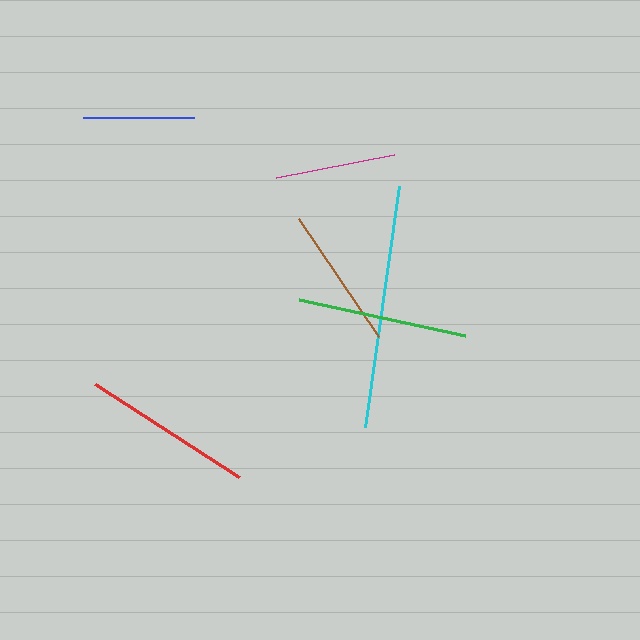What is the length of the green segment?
The green segment is approximately 169 pixels long.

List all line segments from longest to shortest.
From longest to shortest: cyan, red, green, brown, magenta, blue.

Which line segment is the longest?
The cyan line is the longest at approximately 243 pixels.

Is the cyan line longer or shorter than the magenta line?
The cyan line is longer than the magenta line.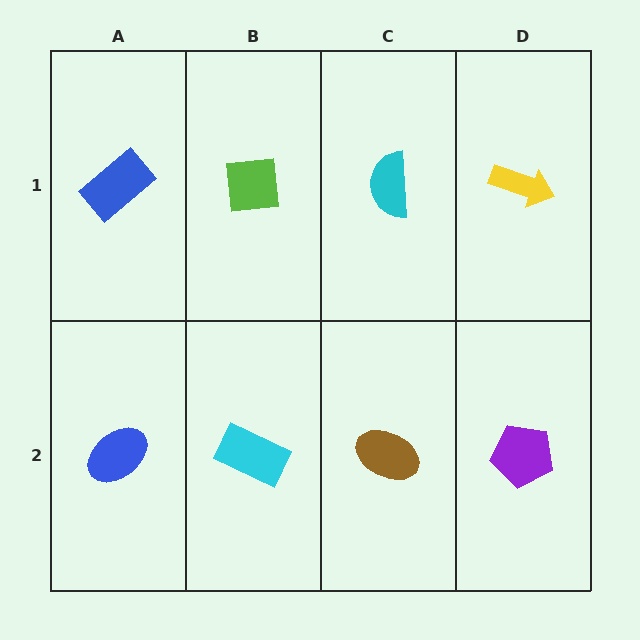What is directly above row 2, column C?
A cyan semicircle.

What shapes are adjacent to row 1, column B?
A cyan rectangle (row 2, column B), a blue rectangle (row 1, column A), a cyan semicircle (row 1, column C).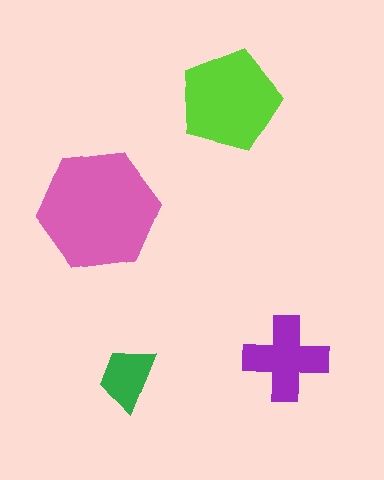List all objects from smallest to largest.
The green trapezoid, the purple cross, the lime pentagon, the pink hexagon.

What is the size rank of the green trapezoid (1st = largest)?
4th.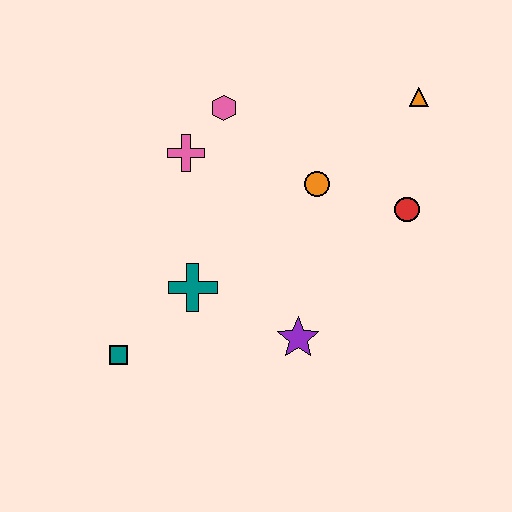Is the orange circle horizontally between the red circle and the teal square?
Yes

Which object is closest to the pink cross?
The pink hexagon is closest to the pink cross.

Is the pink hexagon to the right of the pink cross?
Yes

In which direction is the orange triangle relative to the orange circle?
The orange triangle is to the right of the orange circle.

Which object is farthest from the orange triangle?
The teal square is farthest from the orange triangle.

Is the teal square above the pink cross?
No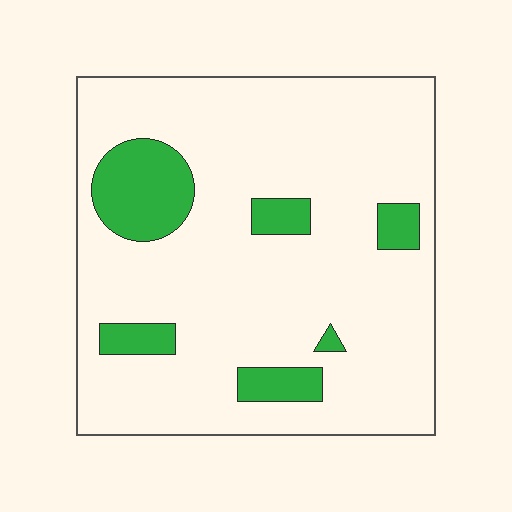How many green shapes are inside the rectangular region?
6.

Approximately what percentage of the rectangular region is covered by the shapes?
Approximately 15%.